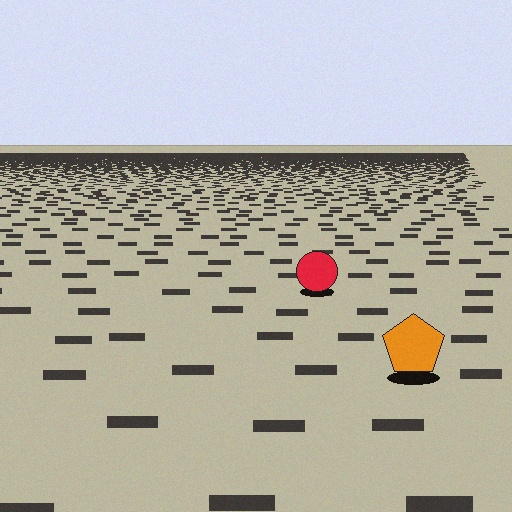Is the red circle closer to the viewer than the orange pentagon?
No. The orange pentagon is closer — you can tell from the texture gradient: the ground texture is coarser near it.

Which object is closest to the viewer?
The orange pentagon is closest. The texture marks near it are larger and more spread out.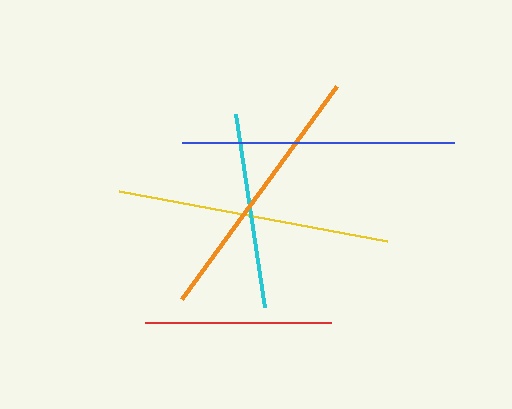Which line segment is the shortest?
The red line is the shortest at approximately 186 pixels.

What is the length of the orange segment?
The orange segment is approximately 264 pixels long.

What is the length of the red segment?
The red segment is approximately 186 pixels long.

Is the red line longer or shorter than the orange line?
The orange line is longer than the red line.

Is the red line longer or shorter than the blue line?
The blue line is longer than the red line.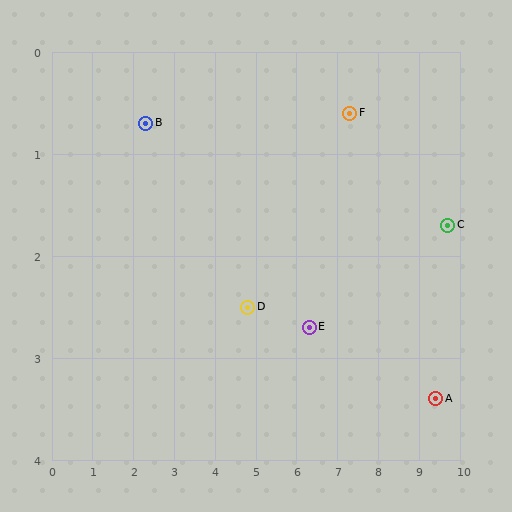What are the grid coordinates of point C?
Point C is at approximately (9.7, 1.7).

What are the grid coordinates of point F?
Point F is at approximately (7.3, 0.6).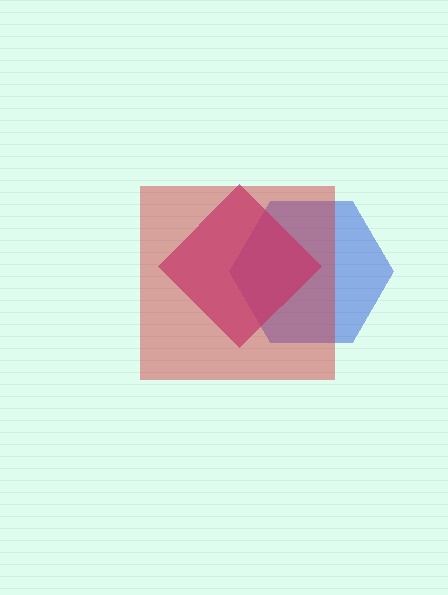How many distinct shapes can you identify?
There are 3 distinct shapes: a blue hexagon, a magenta diamond, a red square.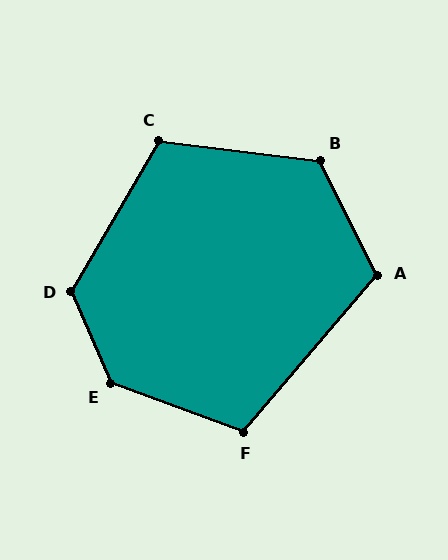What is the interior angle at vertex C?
Approximately 113 degrees (obtuse).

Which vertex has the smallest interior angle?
F, at approximately 110 degrees.